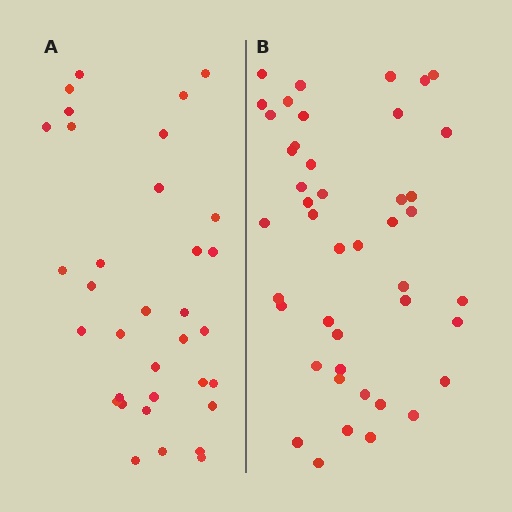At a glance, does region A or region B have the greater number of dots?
Region B (the right region) has more dots.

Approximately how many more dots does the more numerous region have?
Region B has roughly 10 or so more dots than region A.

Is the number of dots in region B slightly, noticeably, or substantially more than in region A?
Region B has noticeably more, but not dramatically so. The ratio is roughly 1.3 to 1.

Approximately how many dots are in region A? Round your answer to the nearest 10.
About 30 dots. (The exact count is 34, which rounds to 30.)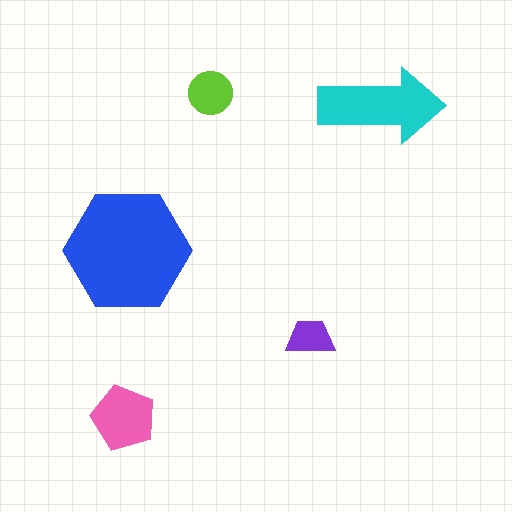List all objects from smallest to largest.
The purple trapezoid, the lime circle, the pink pentagon, the cyan arrow, the blue hexagon.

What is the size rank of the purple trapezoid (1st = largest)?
5th.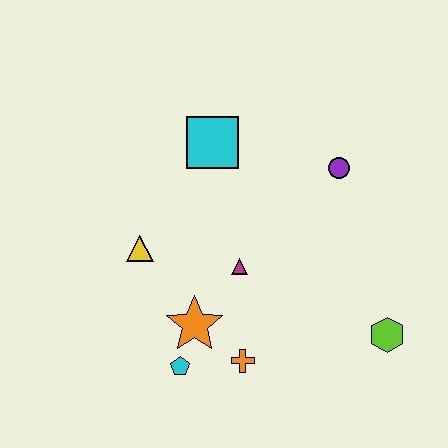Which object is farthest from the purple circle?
The cyan pentagon is farthest from the purple circle.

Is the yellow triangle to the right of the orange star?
No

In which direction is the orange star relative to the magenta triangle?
The orange star is below the magenta triangle.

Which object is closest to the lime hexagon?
The orange cross is closest to the lime hexagon.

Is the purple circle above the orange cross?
Yes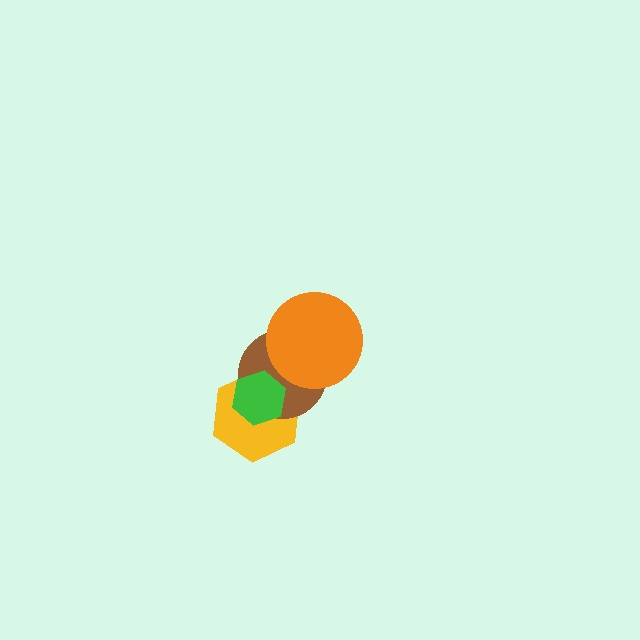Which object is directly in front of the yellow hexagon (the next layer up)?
The brown circle is directly in front of the yellow hexagon.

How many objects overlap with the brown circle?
3 objects overlap with the brown circle.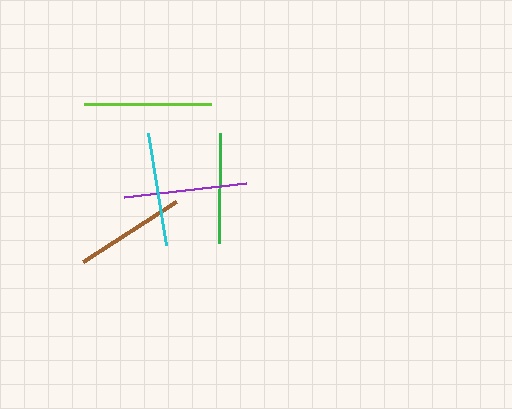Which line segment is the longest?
The lime line is the longest at approximately 127 pixels.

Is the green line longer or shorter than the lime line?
The lime line is longer than the green line.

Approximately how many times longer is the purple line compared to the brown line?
The purple line is approximately 1.1 times the length of the brown line.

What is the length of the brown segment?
The brown segment is approximately 111 pixels long.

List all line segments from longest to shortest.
From longest to shortest: lime, purple, cyan, brown, green.